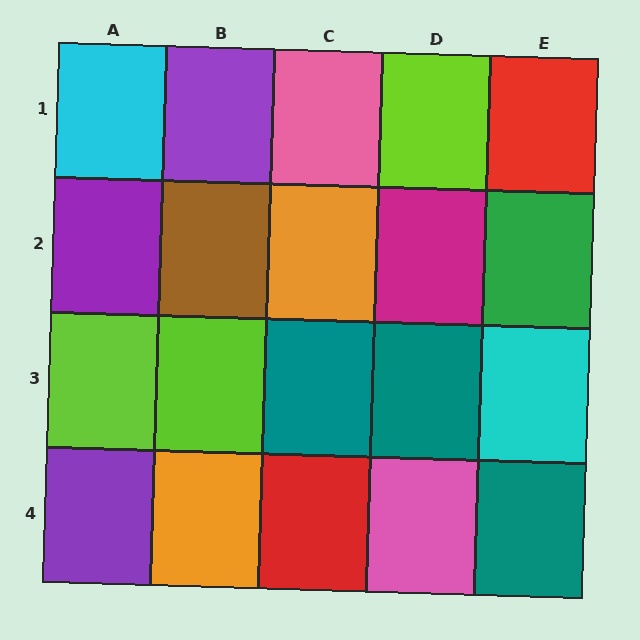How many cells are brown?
1 cell is brown.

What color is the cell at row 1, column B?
Purple.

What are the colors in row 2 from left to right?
Purple, brown, orange, magenta, green.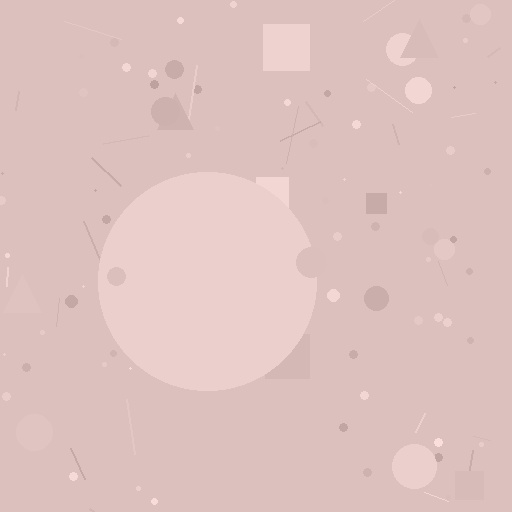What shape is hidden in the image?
A circle is hidden in the image.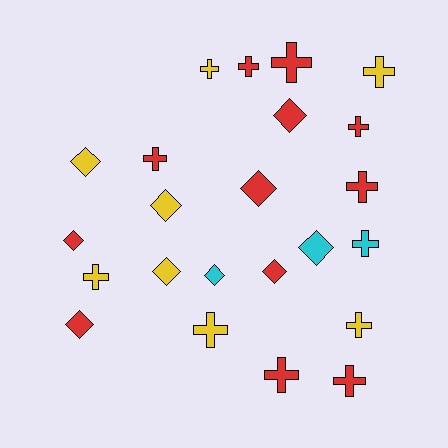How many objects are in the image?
There are 23 objects.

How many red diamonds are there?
There are 5 red diamonds.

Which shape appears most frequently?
Cross, with 13 objects.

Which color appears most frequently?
Red, with 12 objects.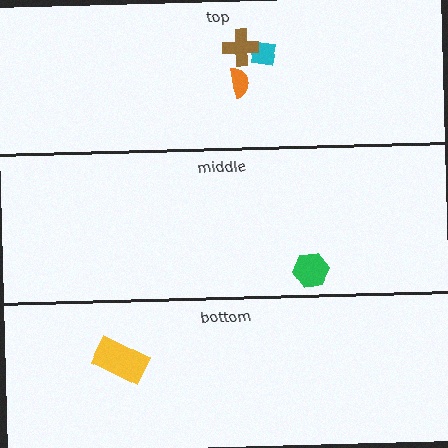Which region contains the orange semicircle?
The top region.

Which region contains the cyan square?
The top region.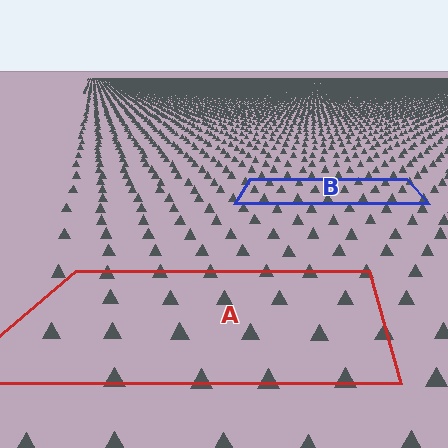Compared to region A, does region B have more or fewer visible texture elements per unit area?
Region B has more texture elements per unit area — they are packed more densely because it is farther away.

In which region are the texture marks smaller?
The texture marks are smaller in region B, because it is farther away.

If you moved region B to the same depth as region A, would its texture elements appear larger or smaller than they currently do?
They would appear larger. At a closer depth, the same texture elements are projected at a bigger on-screen size.